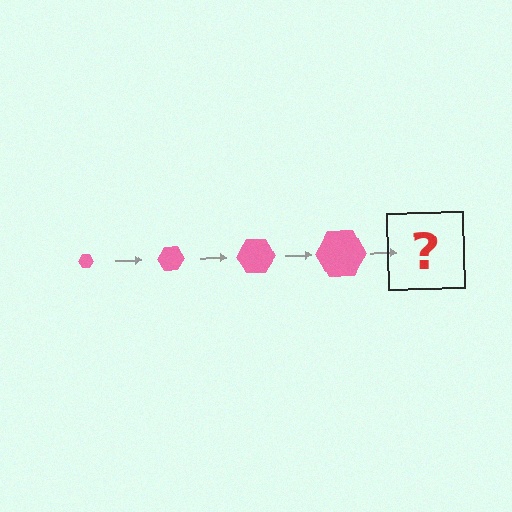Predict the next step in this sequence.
The next step is a pink hexagon, larger than the previous one.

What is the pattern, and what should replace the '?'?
The pattern is that the hexagon gets progressively larger each step. The '?' should be a pink hexagon, larger than the previous one.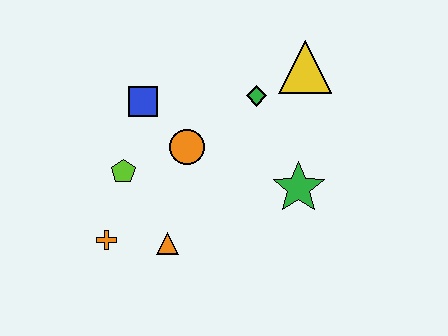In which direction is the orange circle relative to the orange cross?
The orange circle is above the orange cross.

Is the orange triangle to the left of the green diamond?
Yes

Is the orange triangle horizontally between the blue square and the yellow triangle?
Yes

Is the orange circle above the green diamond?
No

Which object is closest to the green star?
The green diamond is closest to the green star.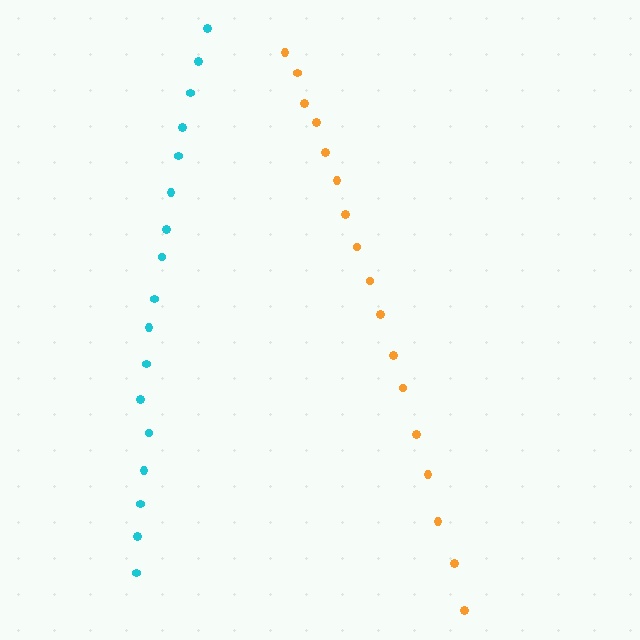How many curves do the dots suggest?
There are 2 distinct paths.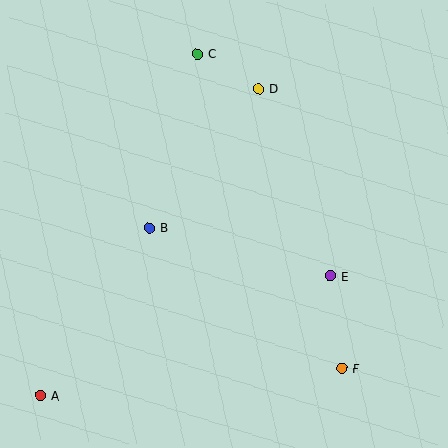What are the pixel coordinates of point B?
Point B is at (149, 228).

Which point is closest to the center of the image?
Point B at (149, 228) is closest to the center.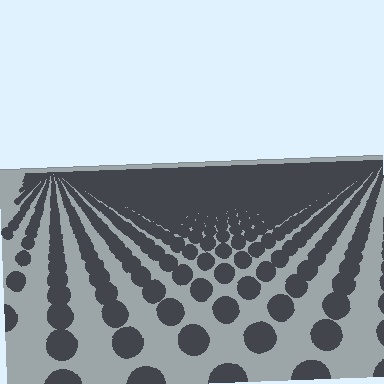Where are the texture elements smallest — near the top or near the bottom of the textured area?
Near the top.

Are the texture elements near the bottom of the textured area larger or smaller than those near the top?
Larger. Near the bottom, elements are closer to the viewer and appear at a bigger on-screen size.